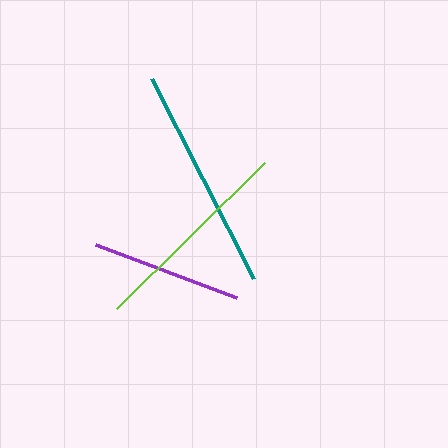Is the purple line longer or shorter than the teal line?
The teal line is longer than the purple line.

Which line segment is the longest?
The teal line is the longest at approximately 224 pixels.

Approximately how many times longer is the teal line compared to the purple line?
The teal line is approximately 1.5 times the length of the purple line.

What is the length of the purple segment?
The purple segment is approximately 151 pixels long.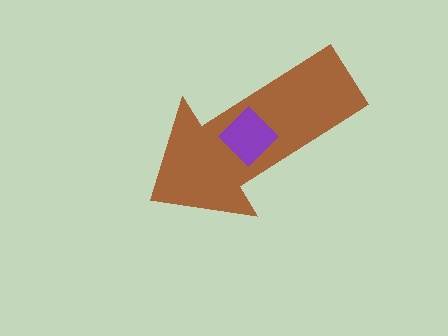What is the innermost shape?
The purple diamond.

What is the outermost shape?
The brown arrow.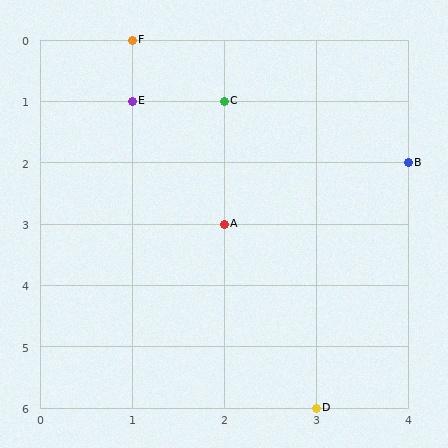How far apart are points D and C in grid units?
Points D and C are 1 column and 5 rows apart (about 5.1 grid units diagonally).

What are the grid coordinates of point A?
Point A is at grid coordinates (2, 3).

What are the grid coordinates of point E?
Point E is at grid coordinates (1, 1).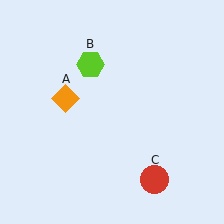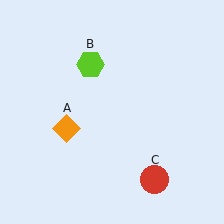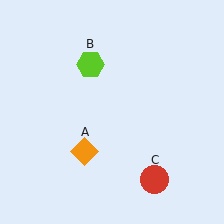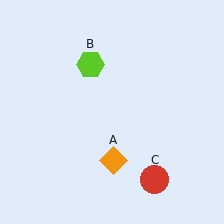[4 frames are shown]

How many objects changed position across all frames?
1 object changed position: orange diamond (object A).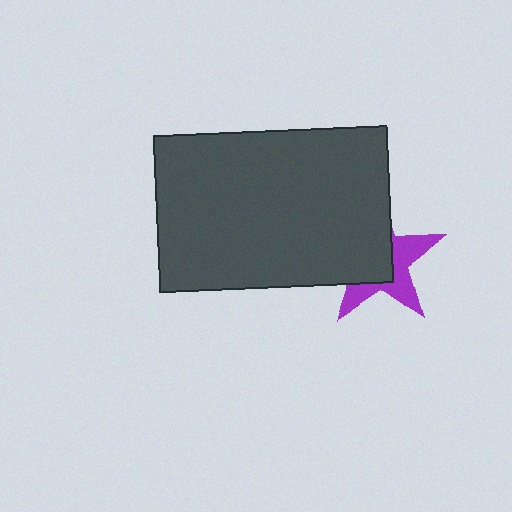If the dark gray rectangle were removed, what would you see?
You would see the complete purple star.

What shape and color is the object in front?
The object in front is a dark gray rectangle.